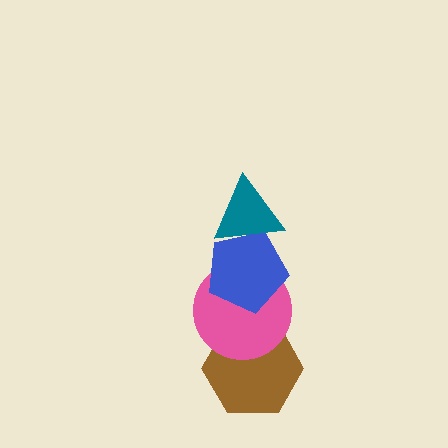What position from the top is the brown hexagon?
The brown hexagon is 4th from the top.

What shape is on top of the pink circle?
The blue pentagon is on top of the pink circle.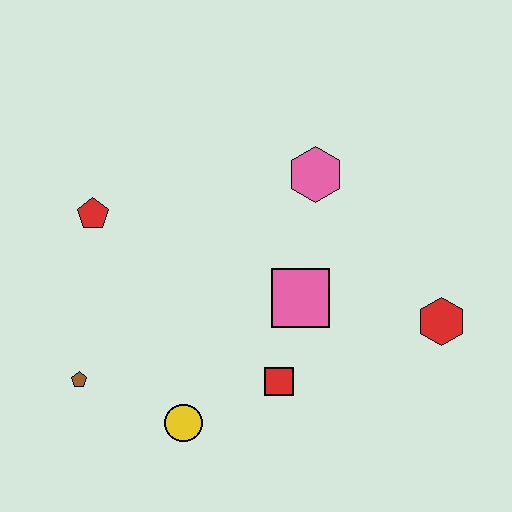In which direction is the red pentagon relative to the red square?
The red pentagon is to the left of the red square.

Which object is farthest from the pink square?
The brown pentagon is farthest from the pink square.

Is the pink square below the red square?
No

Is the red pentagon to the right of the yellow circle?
No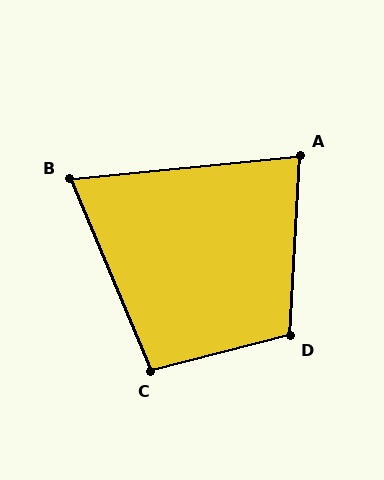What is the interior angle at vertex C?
Approximately 99 degrees (obtuse).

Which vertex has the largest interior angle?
D, at approximately 107 degrees.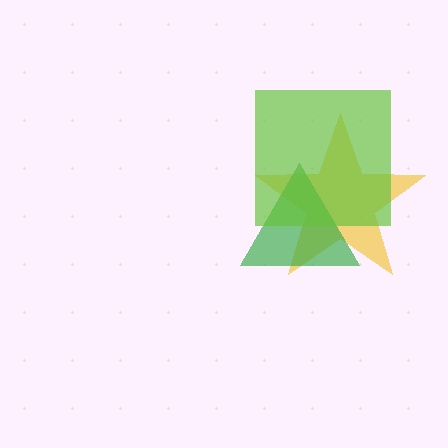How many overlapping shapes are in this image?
There are 3 overlapping shapes in the image.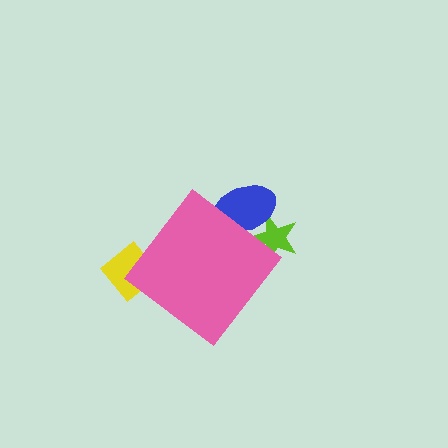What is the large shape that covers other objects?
A pink diamond.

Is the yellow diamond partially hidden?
Yes, the yellow diamond is partially hidden behind the pink diamond.